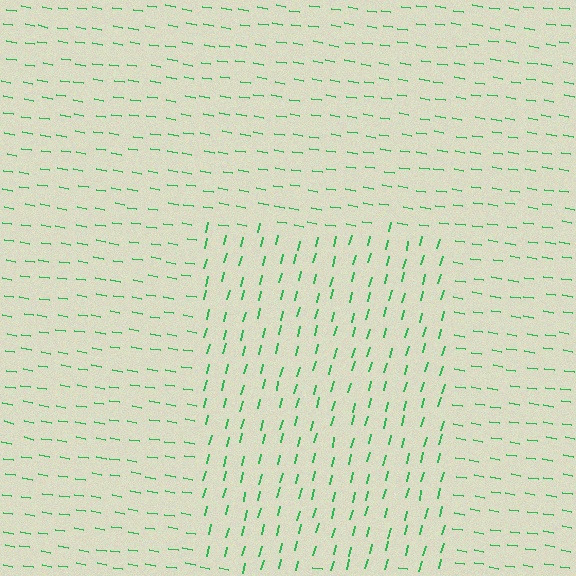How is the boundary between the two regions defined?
The boundary is defined purely by a change in line orientation (approximately 85 degrees difference). All lines are the same color and thickness.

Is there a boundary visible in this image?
Yes, there is a texture boundary formed by a change in line orientation.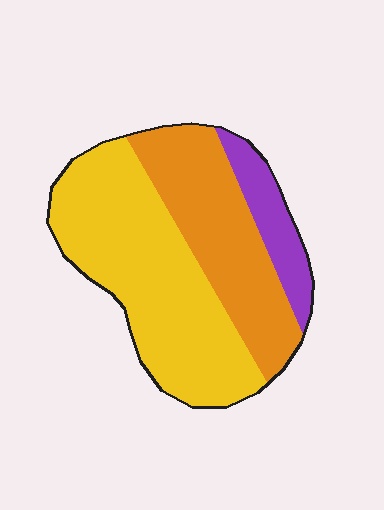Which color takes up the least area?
Purple, at roughly 10%.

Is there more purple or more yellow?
Yellow.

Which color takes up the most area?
Yellow, at roughly 55%.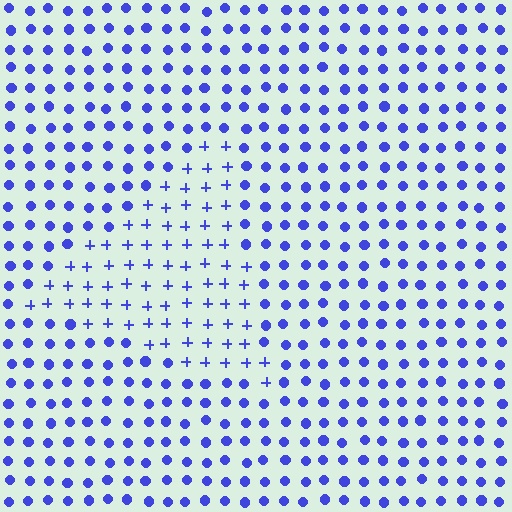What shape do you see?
I see a triangle.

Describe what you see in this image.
The image is filled with small blue elements arranged in a uniform grid. A triangle-shaped region contains plus signs, while the surrounding area contains circles. The boundary is defined purely by the change in element shape.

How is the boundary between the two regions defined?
The boundary is defined by a change in element shape: plus signs inside vs. circles outside. All elements share the same color and spacing.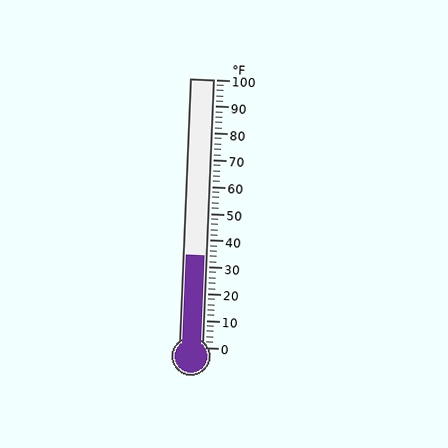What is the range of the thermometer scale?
The thermometer scale ranges from 0°F to 100°F.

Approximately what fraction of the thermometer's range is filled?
The thermometer is filled to approximately 35% of its range.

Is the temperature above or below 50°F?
The temperature is below 50°F.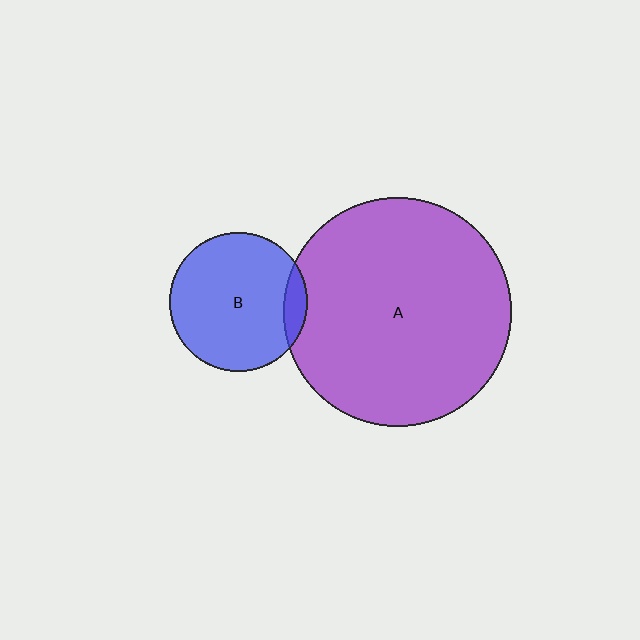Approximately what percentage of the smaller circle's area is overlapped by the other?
Approximately 10%.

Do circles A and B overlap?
Yes.